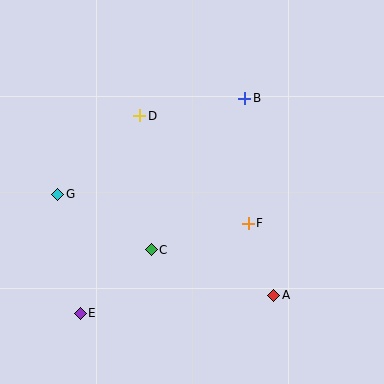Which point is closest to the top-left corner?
Point D is closest to the top-left corner.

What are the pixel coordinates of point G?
Point G is at (58, 194).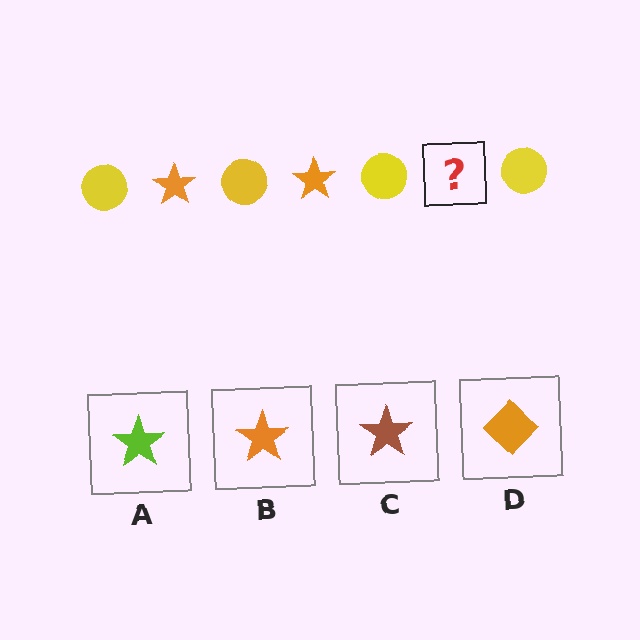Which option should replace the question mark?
Option B.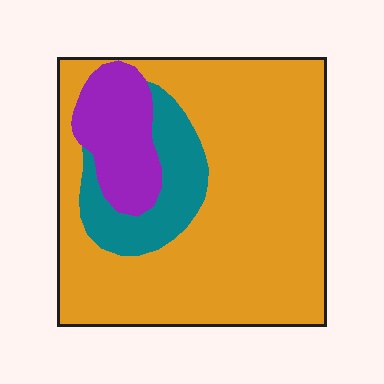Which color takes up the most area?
Orange, at roughly 75%.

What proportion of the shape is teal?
Teal takes up about one eighth (1/8) of the shape.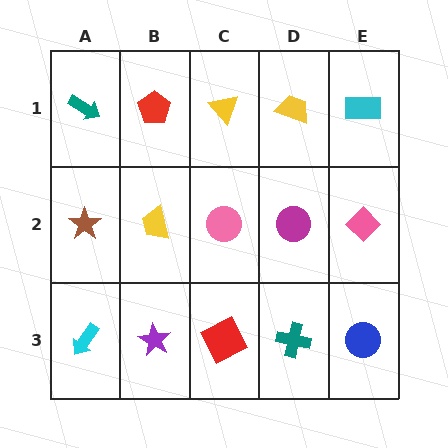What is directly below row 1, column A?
A brown star.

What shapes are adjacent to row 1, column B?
A yellow trapezoid (row 2, column B), a teal arrow (row 1, column A), a yellow triangle (row 1, column C).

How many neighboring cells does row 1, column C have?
3.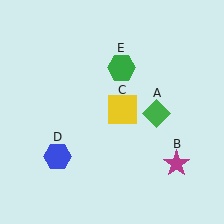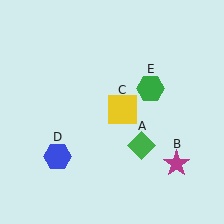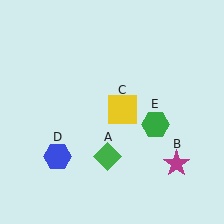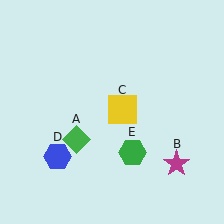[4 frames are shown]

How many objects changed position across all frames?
2 objects changed position: green diamond (object A), green hexagon (object E).